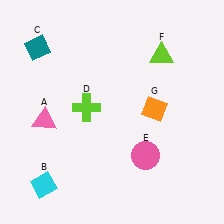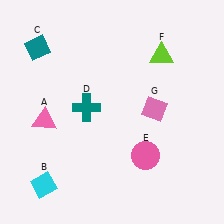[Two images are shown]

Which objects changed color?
D changed from lime to teal. G changed from orange to pink.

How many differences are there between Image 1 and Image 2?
There are 2 differences between the two images.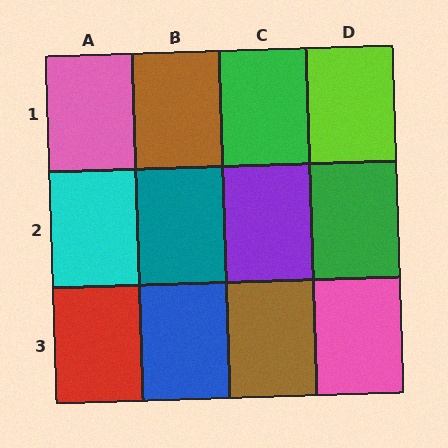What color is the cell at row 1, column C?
Green.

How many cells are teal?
1 cell is teal.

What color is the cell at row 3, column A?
Red.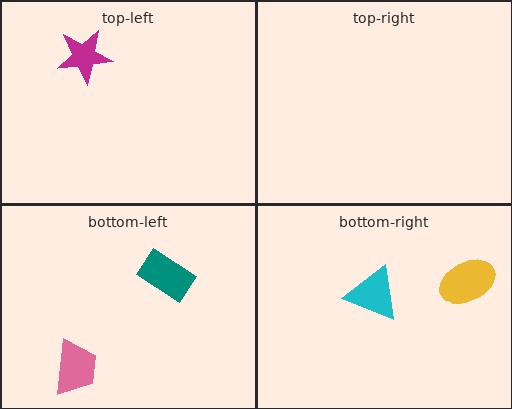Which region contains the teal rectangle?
The bottom-left region.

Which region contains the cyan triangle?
The bottom-right region.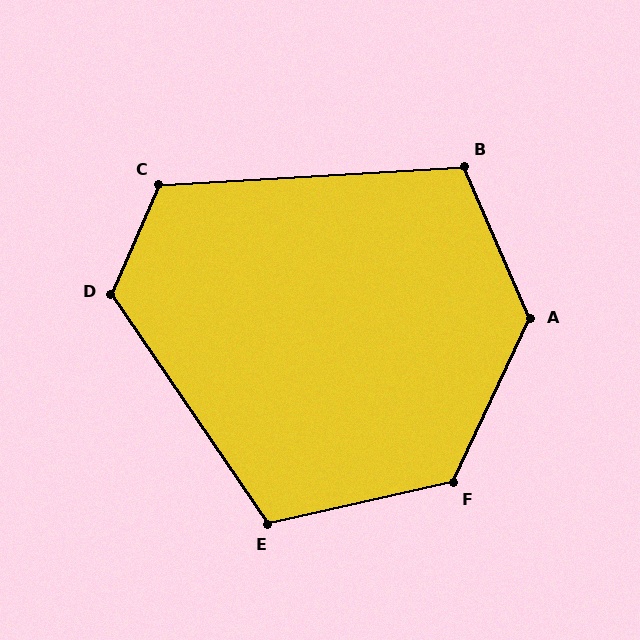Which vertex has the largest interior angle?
A, at approximately 131 degrees.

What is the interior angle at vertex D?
Approximately 122 degrees (obtuse).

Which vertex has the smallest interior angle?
B, at approximately 110 degrees.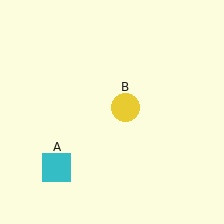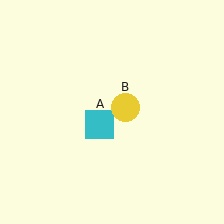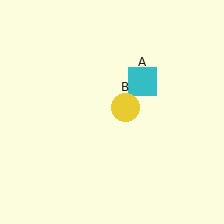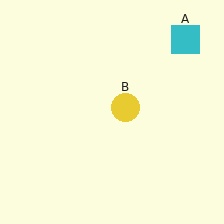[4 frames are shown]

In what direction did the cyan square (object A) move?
The cyan square (object A) moved up and to the right.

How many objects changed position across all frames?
1 object changed position: cyan square (object A).